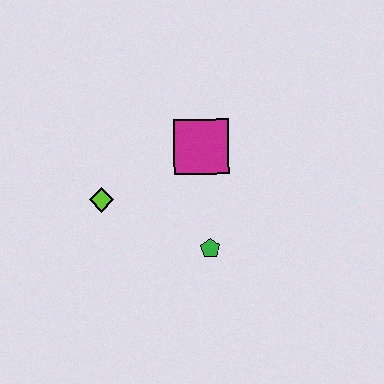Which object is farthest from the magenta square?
The lime diamond is farthest from the magenta square.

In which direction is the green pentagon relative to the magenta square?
The green pentagon is below the magenta square.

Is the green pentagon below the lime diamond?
Yes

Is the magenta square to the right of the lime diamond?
Yes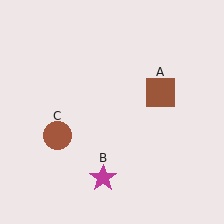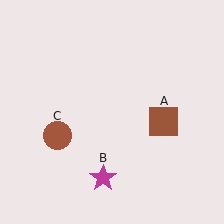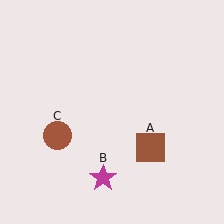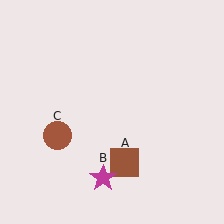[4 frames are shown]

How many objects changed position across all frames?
1 object changed position: brown square (object A).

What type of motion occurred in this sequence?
The brown square (object A) rotated clockwise around the center of the scene.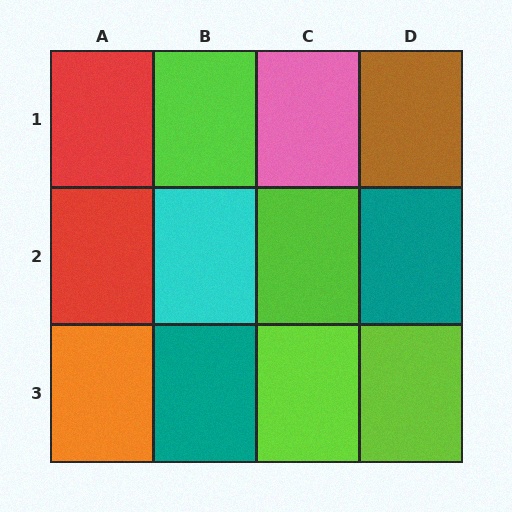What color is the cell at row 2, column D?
Teal.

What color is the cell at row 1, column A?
Red.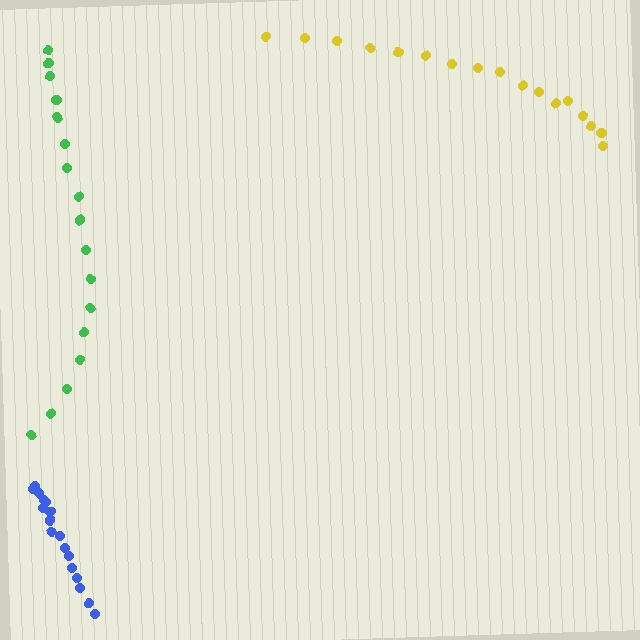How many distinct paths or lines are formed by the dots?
There are 3 distinct paths.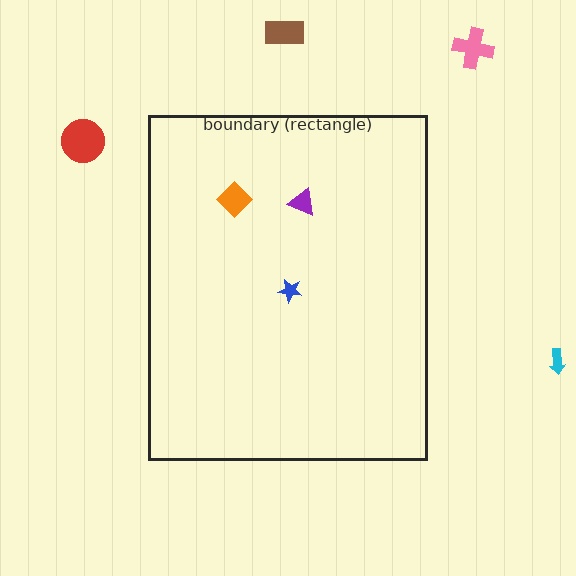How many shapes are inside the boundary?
3 inside, 4 outside.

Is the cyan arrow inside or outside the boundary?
Outside.